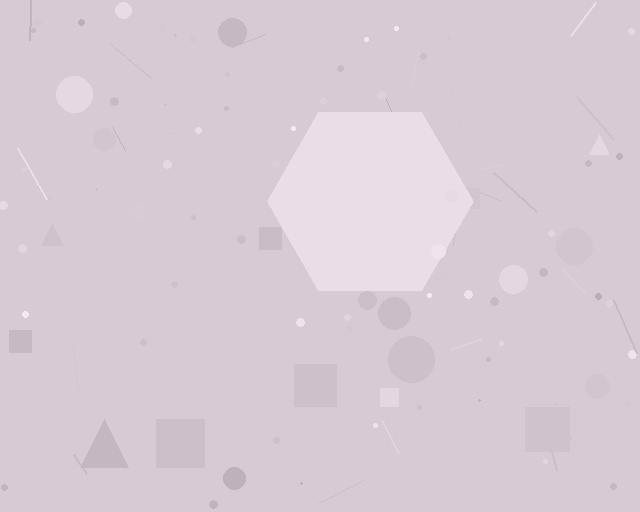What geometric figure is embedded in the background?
A hexagon is embedded in the background.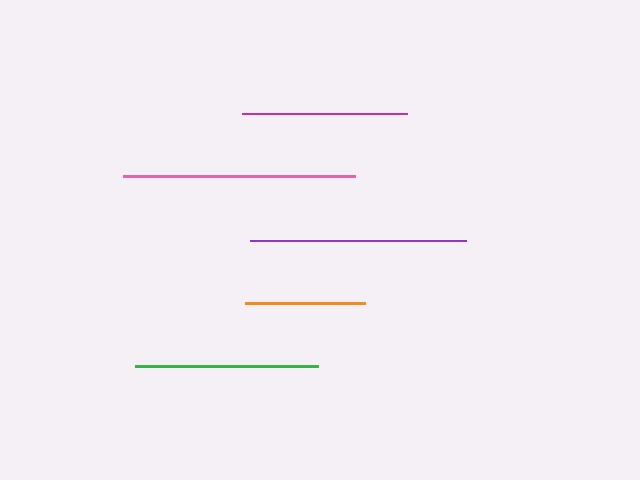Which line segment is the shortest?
The orange line is the shortest at approximately 121 pixels.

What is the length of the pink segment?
The pink segment is approximately 231 pixels long.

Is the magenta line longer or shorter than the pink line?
The pink line is longer than the magenta line.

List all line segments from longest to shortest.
From longest to shortest: pink, purple, green, magenta, orange.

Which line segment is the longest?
The pink line is the longest at approximately 231 pixels.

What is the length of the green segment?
The green segment is approximately 184 pixels long.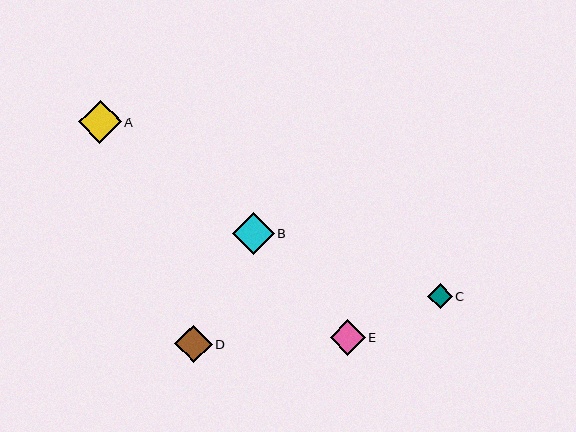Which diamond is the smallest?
Diamond C is the smallest with a size of approximately 25 pixels.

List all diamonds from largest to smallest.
From largest to smallest: A, B, D, E, C.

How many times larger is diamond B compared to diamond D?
Diamond B is approximately 1.1 times the size of diamond D.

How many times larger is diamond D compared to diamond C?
Diamond D is approximately 1.5 times the size of diamond C.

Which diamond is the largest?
Diamond A is the largest with a size of approximately 43 pixels.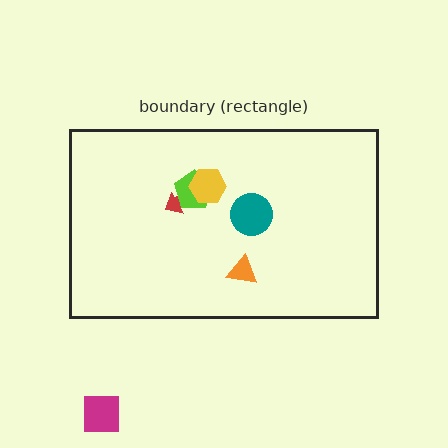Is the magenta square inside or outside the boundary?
Outside.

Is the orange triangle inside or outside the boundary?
Inside.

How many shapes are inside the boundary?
5 inside, 1 outside.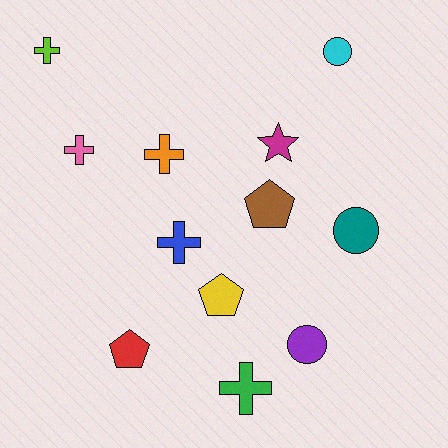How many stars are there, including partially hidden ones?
There is 1 star.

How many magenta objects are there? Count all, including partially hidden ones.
There is 1 magenta object.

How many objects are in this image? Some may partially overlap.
There are 12 objects.